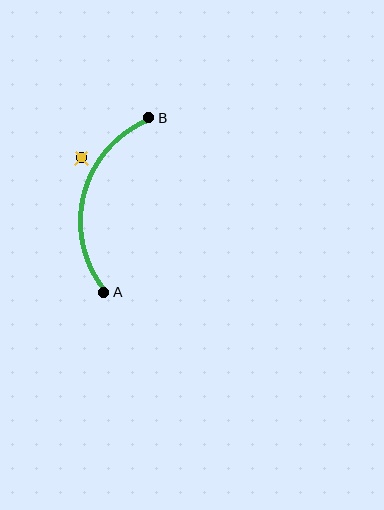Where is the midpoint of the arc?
The arc midpoint is the point on the curve farthest from the straight line joining A and B. It sits to the left of that line.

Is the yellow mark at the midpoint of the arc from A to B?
No — the yellow mark does not lie on the arc at all. It sits slightly outside the curve.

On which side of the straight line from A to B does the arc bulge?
The arc bulges to the left of the straight line connecting A and B.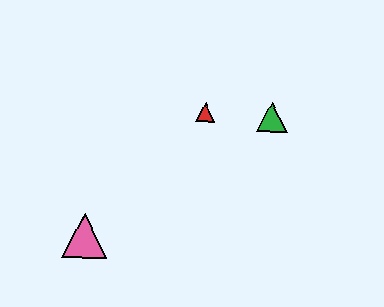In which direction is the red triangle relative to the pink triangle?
The red triangle is above the pink triangle.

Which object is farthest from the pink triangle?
The green triangle is farthest from the pink triangle.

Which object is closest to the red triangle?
The green triangle is closest to the red triangle.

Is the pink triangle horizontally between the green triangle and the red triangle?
No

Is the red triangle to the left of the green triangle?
Yes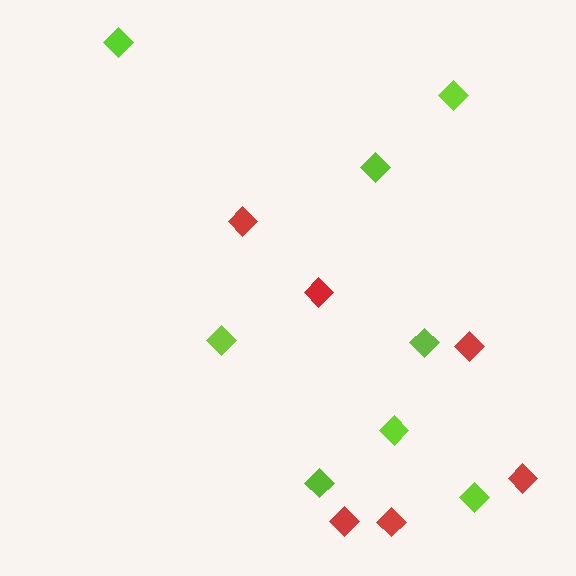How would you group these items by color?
There are 2 groups: one group of red diamonds (6) and one group of lime diamonds (8).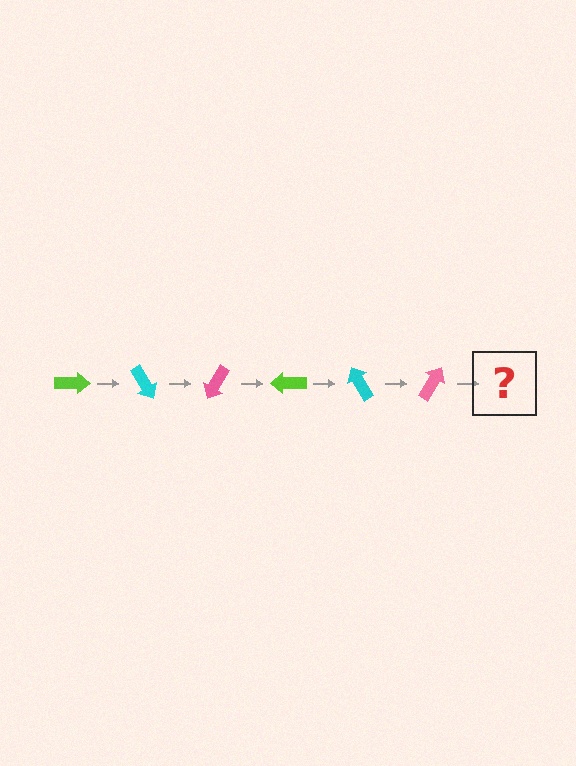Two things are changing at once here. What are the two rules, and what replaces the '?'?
The two rules are that it rotates 60 degrees each step and the color cycles through lime, cyan, and pink. The '?' should be a lime arrow, rotated 360 degrees from the start.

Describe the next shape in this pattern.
It should be a lime arrow, rotated 360 degrees from the start.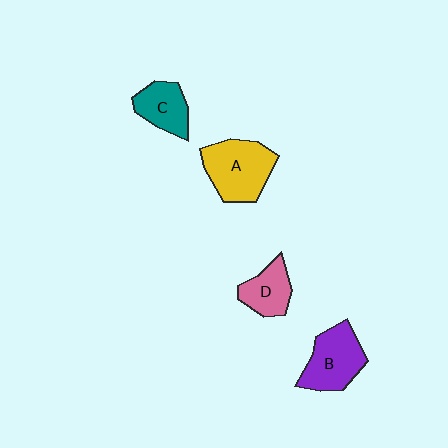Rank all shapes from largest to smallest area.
From largest to smallest: A (yellow), B (purple), C (teal), D (pink).